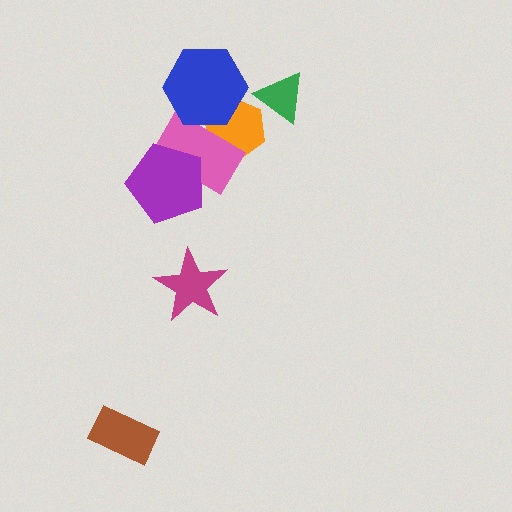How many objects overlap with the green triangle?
0 objects overlap with the green triangle.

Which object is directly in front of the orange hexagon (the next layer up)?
The pink rectangle is directly in front of the orange hexagon.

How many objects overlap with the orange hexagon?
2 objects overlap with the orange hexagon.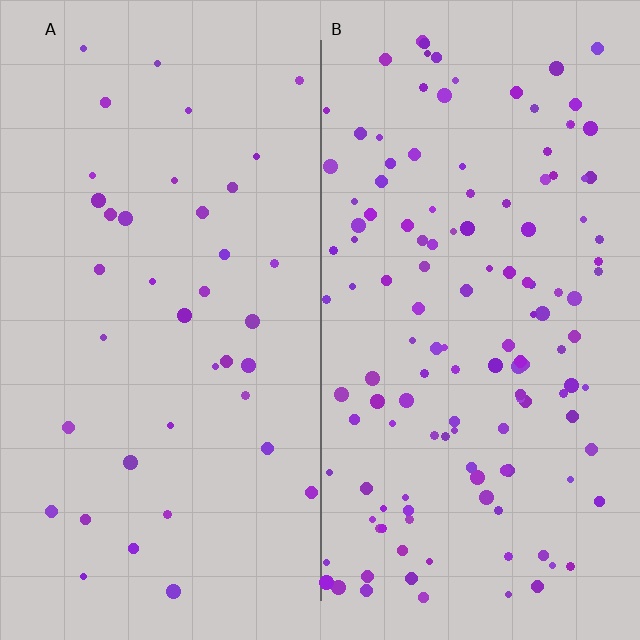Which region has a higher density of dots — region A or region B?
B (the right).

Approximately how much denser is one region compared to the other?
Approximately 3.5× — region B over region A.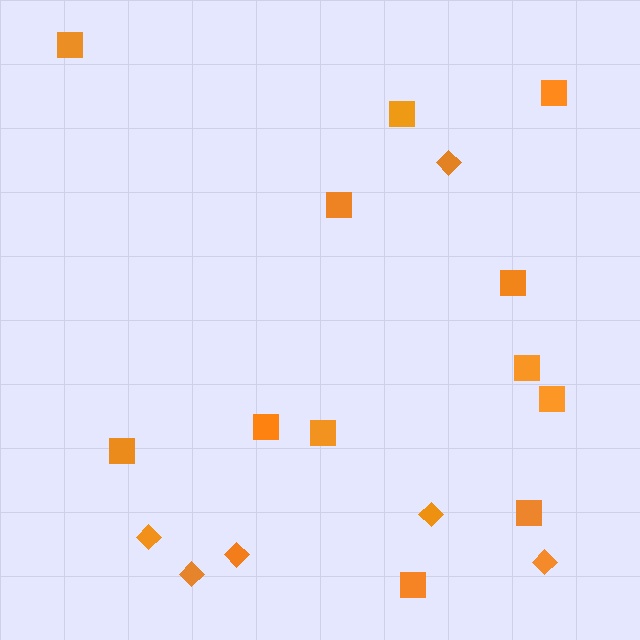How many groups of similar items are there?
There are 2 groups: one group of diamonds (6) and one group of squares (12).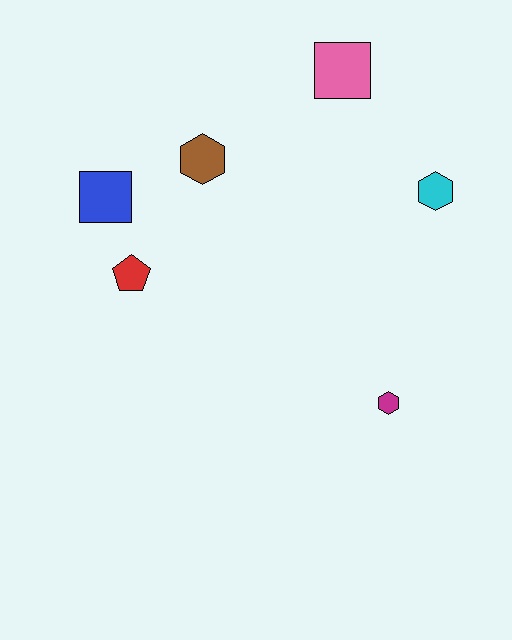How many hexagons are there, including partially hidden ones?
There are 3 hexagons.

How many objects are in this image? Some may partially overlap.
There are 6 objects.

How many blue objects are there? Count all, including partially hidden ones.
There is 1 blue object.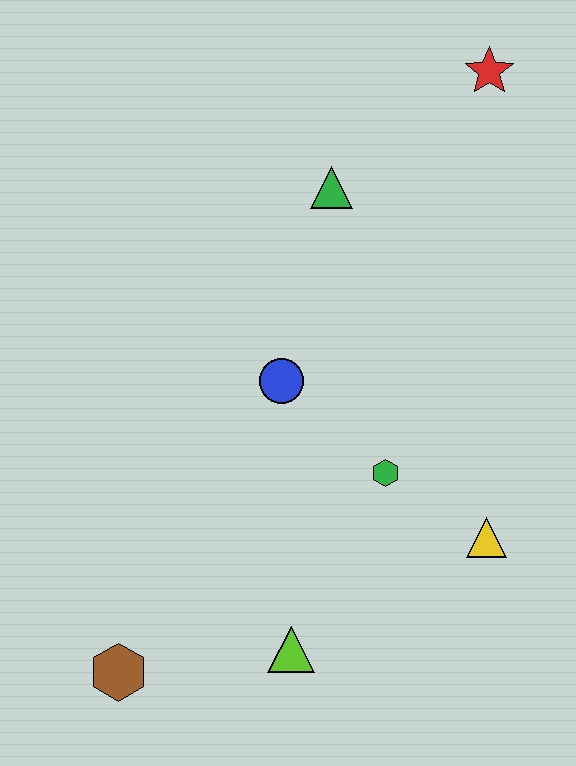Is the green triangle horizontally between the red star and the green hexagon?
No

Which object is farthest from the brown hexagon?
The red star is farthest from the brown hexagon.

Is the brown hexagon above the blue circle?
No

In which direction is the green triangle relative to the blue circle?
The green triangle is above the blue circle.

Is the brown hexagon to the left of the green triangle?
Yes